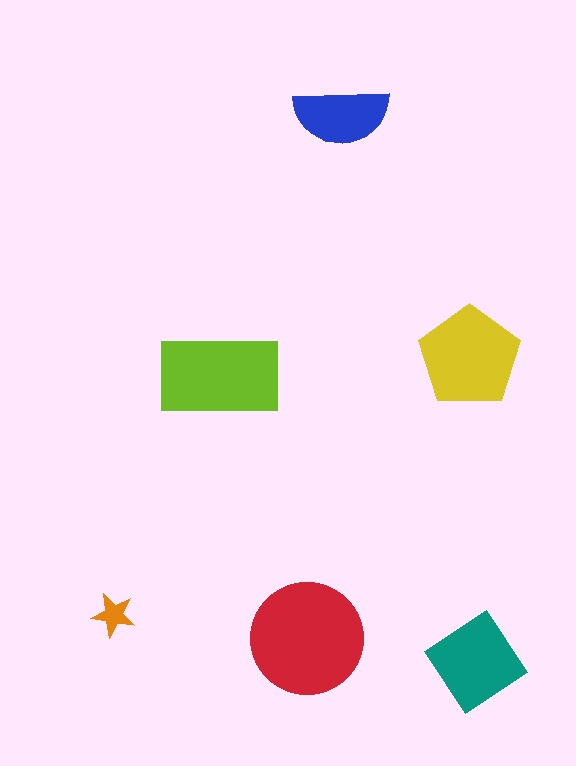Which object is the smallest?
The orange star.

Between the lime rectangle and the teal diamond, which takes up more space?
The lime rectangle.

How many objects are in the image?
There are 6 objects in the image.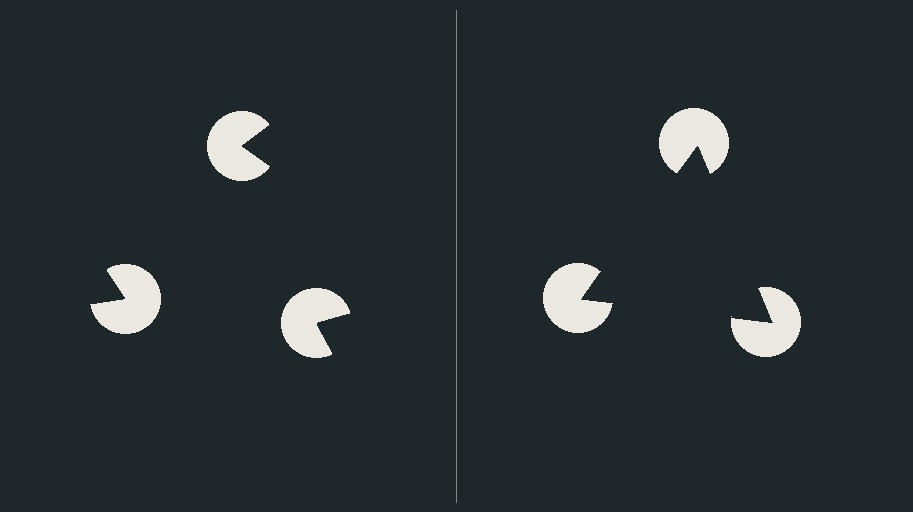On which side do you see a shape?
An illusory triangle appears on the right side. On the left side the wedge cuts are rotated, so no coherent shape forms.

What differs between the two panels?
The pac-man discs are positioned identically on both sides; only the wedge orientations differ. On the right they align to a triangle; on the left they are misaligned.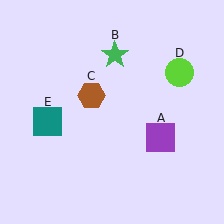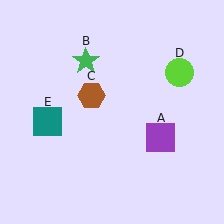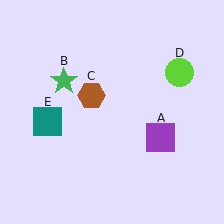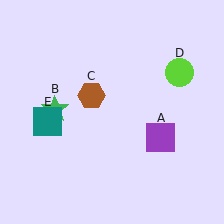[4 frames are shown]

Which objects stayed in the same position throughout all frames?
Purple square (object A) and brown hexagon (object C) and lime circle (object D) and teal square (object E) remained stationary.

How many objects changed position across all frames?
1 object changed position: green star (object B).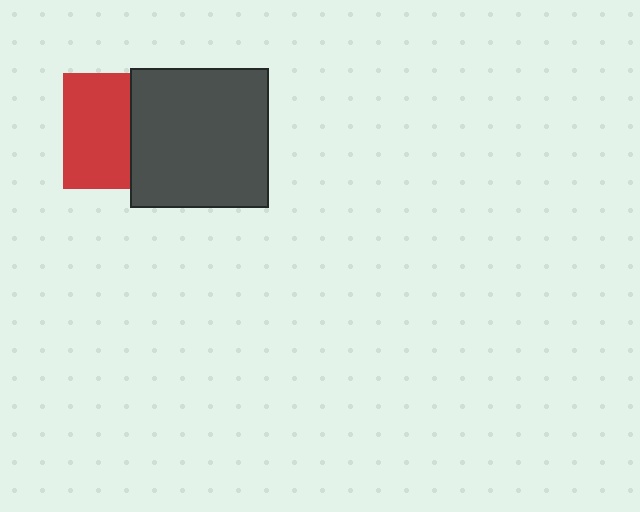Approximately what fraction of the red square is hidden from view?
Roughly 43% of the red square is hidden behind the dark gray rectangle.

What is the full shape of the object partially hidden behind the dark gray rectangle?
The partially hidden object is a red square.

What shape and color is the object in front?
The object in front is a dark gray rectangle.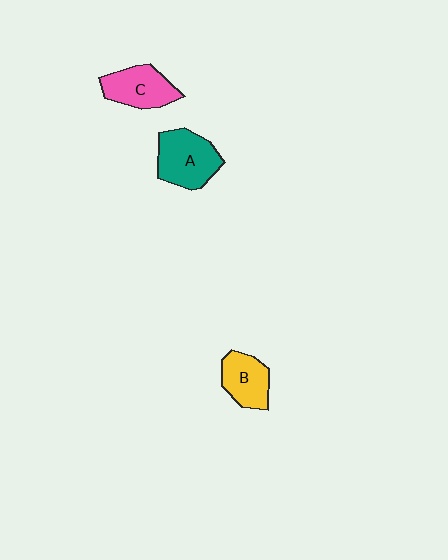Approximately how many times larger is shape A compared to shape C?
Approximately 1.2 times.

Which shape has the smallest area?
Shape B (yellow).